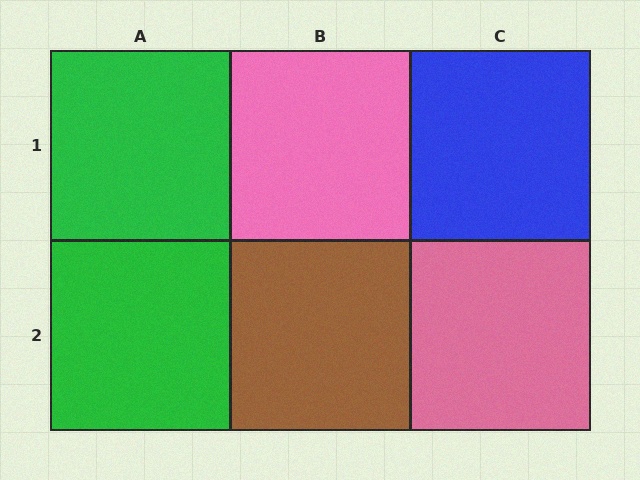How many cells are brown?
1 cell is brown.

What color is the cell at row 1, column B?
Pink.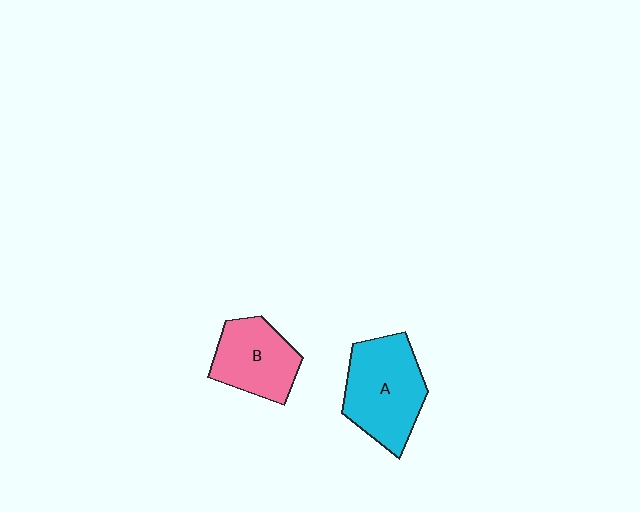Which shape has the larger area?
Shape A (cyan).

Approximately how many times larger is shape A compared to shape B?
Approximately 1.3 times.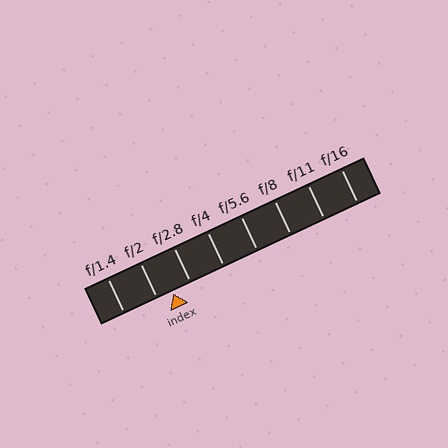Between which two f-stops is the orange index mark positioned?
The index mark is between f/2 and f/2.8.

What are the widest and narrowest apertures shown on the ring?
The widest aperture shown is f/1.4 and the narrowest is f/16.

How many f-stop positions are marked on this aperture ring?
There are 8 f-stop positions marked.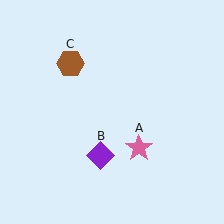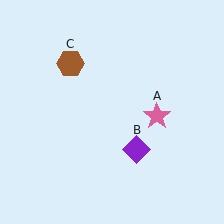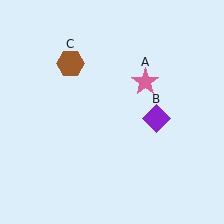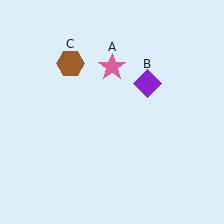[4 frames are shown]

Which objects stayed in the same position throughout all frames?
Brown hexagon (object C) remained stationary.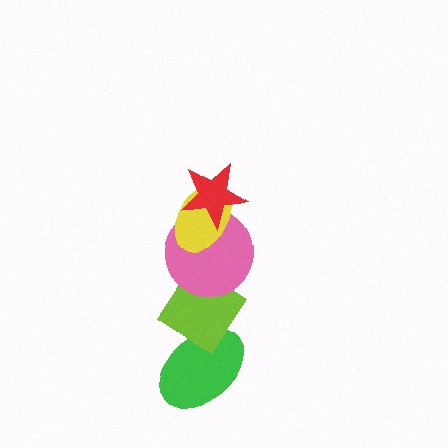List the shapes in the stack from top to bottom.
From top to bottom: the red star, the yellow ellipse, the pink circle, the lime diamond, the green ellipse.